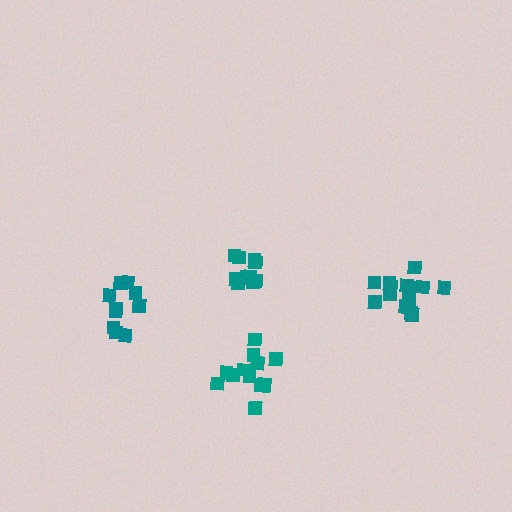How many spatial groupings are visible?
There are 4 spatial groupings.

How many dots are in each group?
Group 1: 15 dots, Group 2: 11 dots, Group 3: 10 dots, Group 4: 13 dots (49 total).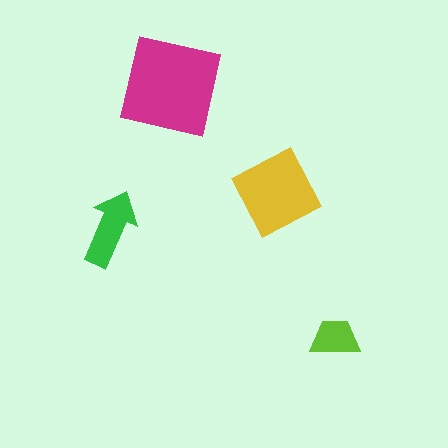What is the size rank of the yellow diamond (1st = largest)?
2nd.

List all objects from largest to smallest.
The magenta square, the yellow diamond, the green arrow, the lime trapezoid.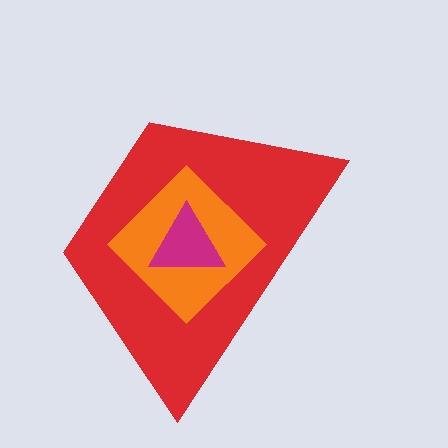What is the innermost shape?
The magenta triangle.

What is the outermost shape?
The red trapezoid.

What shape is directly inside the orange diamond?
The magenta triangle.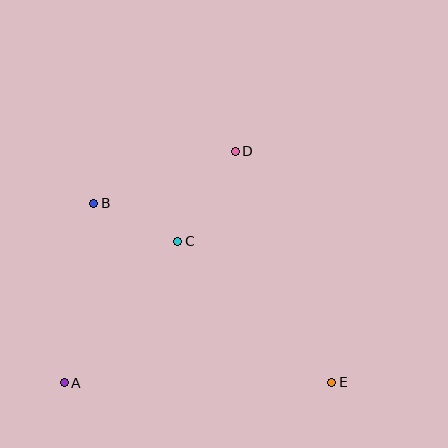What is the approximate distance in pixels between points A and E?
The distance between A and E is approximately 268 pixels.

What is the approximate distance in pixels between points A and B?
The distance between A and B is approximately 182 pixels.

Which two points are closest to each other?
Points B and C are closest to each other.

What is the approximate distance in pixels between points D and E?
The distance between D and E is approximately 250 pixels.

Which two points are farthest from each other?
Points B and E are farthest from each other.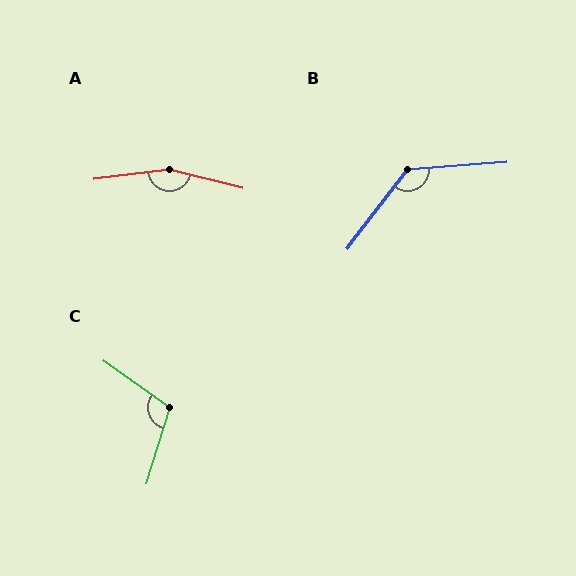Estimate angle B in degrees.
Approximately 132 degrees.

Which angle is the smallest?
C, at approximately 109 degrees.